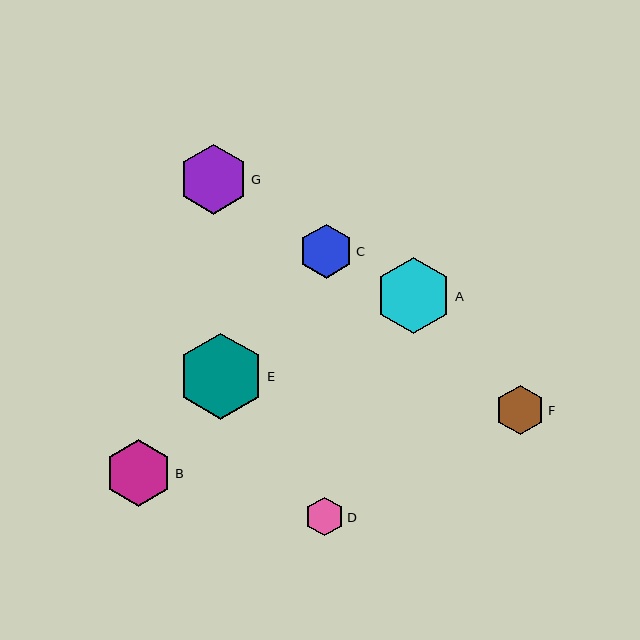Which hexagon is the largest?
Hexagon E is the largest with a size of approximately 86 pixels.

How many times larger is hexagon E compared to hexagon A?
Hexagon E is approximately 1.1 times the size of hexagon A.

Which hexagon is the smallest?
Hexagon D is the smallest with a size of approximately 38 pixels.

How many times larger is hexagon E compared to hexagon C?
Hexagon E is approximately 1.6 times the size of hexagon C.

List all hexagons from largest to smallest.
From largest to smallest: E, A, G, B, C, F, D.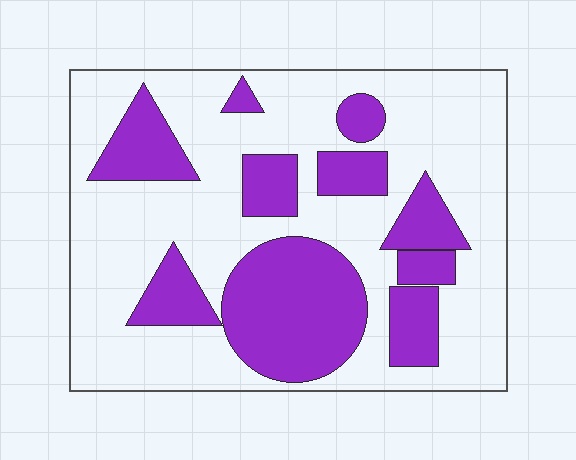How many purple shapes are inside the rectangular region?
10.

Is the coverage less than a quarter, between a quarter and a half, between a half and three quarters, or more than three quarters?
Between a quarter and a half.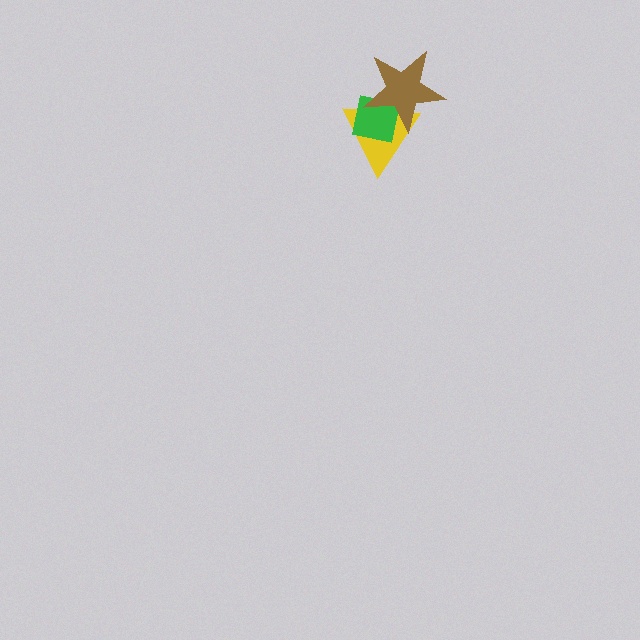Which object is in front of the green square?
The brown star is in front of the green square.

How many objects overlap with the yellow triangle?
2 objects overlap with the yellow triangle.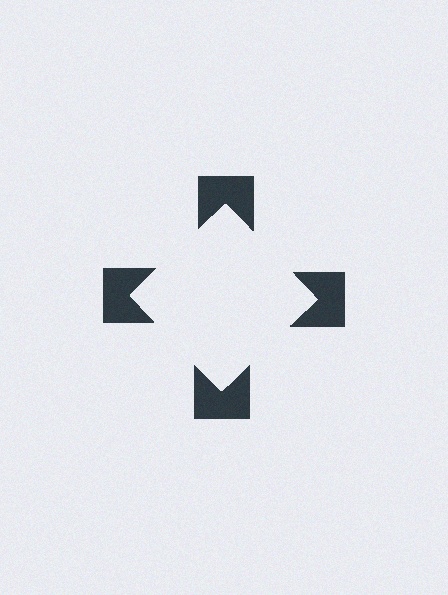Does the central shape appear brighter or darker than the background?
It typically appears slightly brighter than the background, even though no actual brightness change is drawn.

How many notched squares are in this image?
There are 4 — one at each vertex of the illusory square.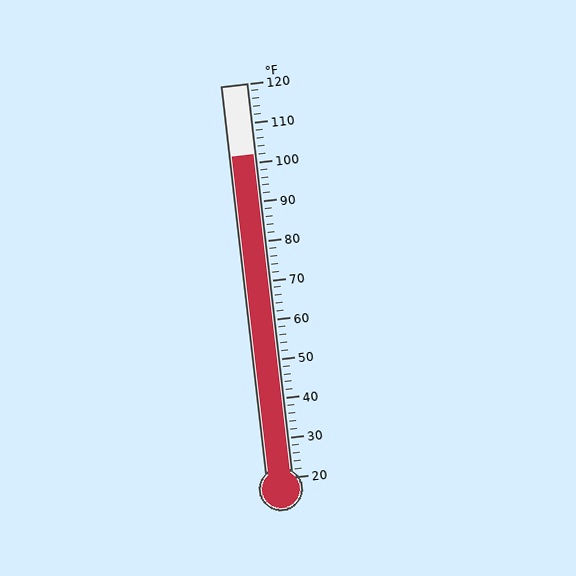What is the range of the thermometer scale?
The thermometer scale ranges from 20°F to 120°F.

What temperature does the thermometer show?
The thermometer shows approximately 102°F.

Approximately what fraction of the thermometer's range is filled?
The thermometer is filled to approximately 80% of its range.